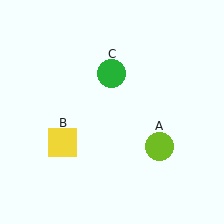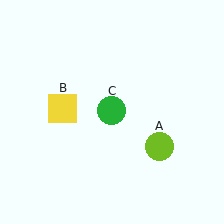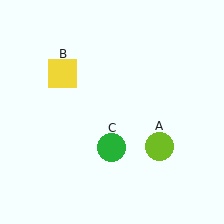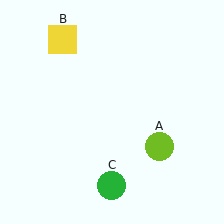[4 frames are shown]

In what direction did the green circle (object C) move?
The green circle (object C) moved down.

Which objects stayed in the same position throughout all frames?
Lime circle (object A) remained stationary.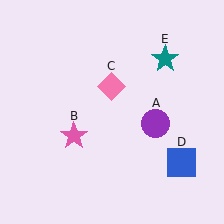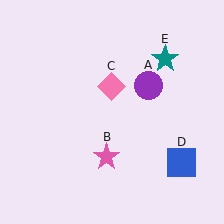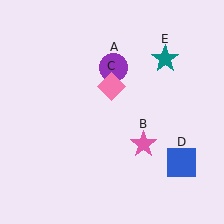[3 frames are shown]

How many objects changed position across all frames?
2 objects changed position: purple circle (object A), pink star (object B).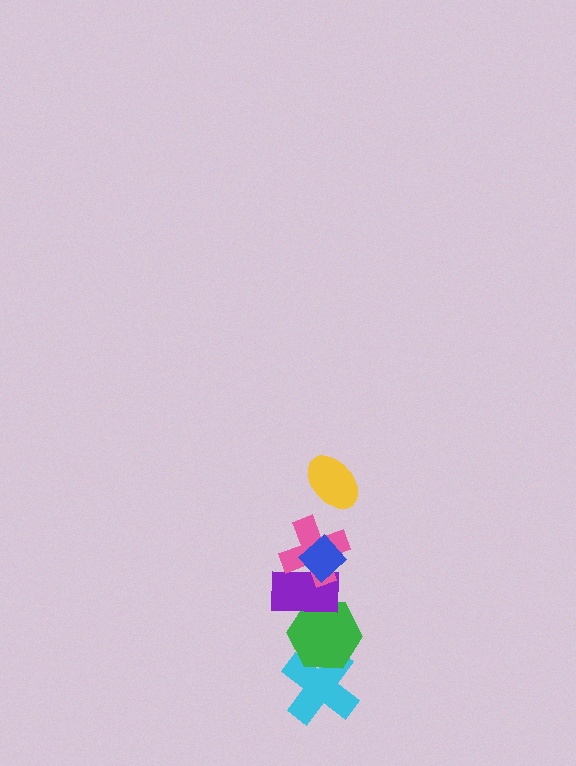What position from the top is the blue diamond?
The blue diamond is 2nd from the top.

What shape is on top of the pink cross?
The blue diamond is on top of the pink cross.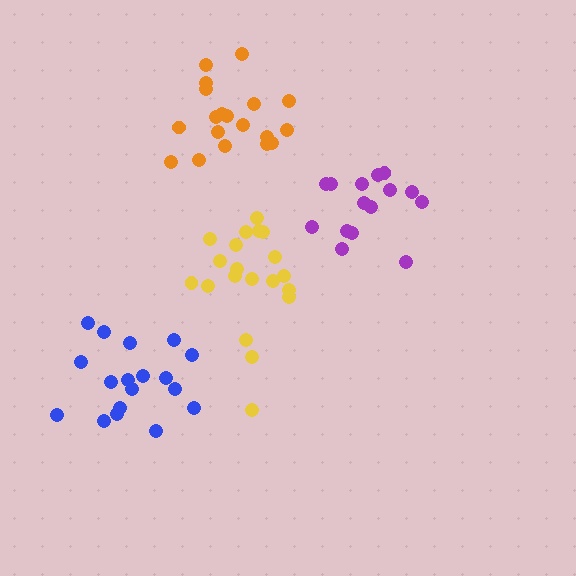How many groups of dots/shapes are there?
There are 4 groups.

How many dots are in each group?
Group 1: 18 dots, Group 2: 15 dots, Group 3: 21 dots, Group 4: 19 dots (73 total).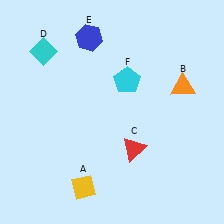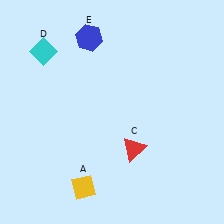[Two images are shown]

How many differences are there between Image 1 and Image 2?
There are 2 differences between the two images.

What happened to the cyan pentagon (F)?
The cyan pentagon (F) was removed in Image 2. It was in the top-right area of Image 1.